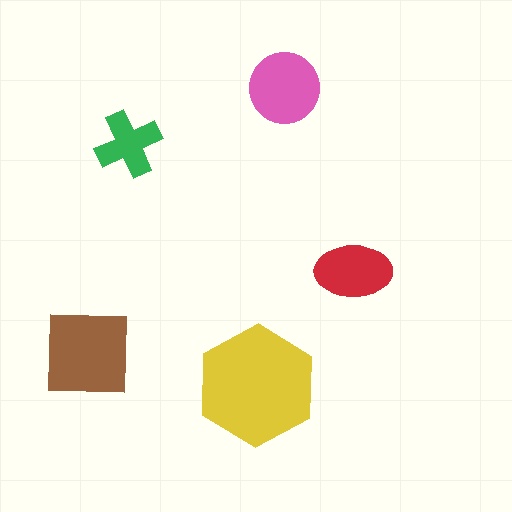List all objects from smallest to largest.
The green cross, the red ellipse, the pink circle, the brown square, the yellow hexagon.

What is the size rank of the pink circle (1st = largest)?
3rd.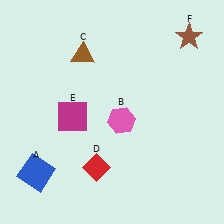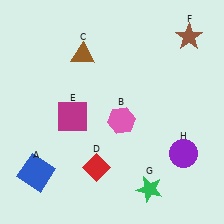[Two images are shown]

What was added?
A green star (G), a purple circle (H) were added in Image 2.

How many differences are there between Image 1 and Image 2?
There are 2 differences between the two images.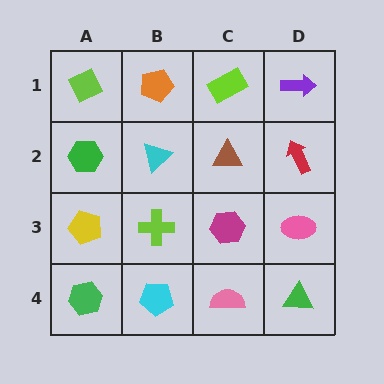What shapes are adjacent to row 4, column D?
A pink ellipse (row 3, column D), a pink semicircle (row 4, column C).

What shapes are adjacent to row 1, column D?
A red arrow (row 2, column D), a lime rectangle (row 1, column C).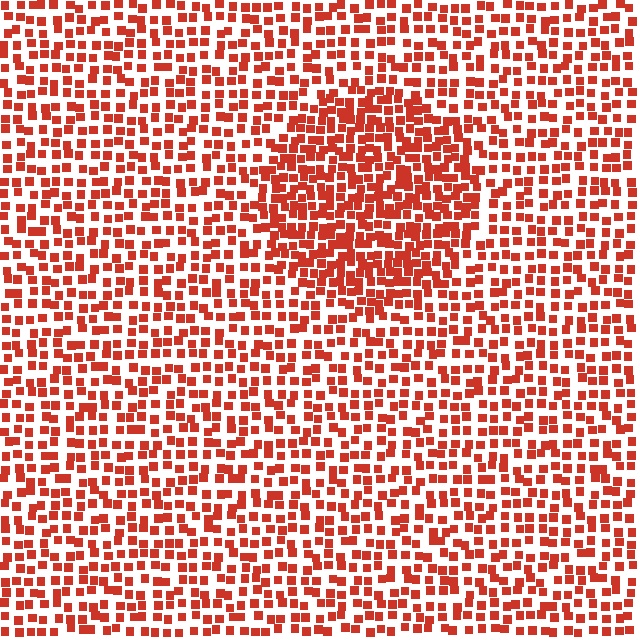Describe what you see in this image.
The image contains small red elements arranged at two different densities. A circle-shaped region is visible where the elements are more densely packed than the surrounding area.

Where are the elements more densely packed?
The elements are more densely packed inside the circle boundary.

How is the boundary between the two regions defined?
The boundary is defined by a change in element density (approximately 1.7x ratio). All elements are the same color, size, and shape.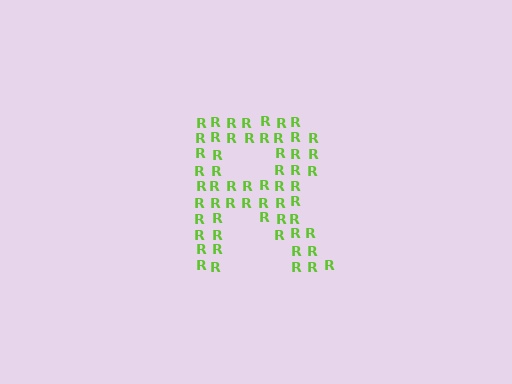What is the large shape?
The large shape is the letter R.